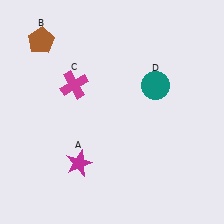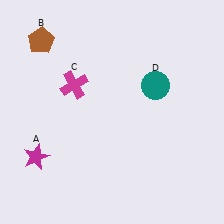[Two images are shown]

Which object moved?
The magenta star (A) moved left.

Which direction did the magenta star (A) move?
The magenta star (A) moved left.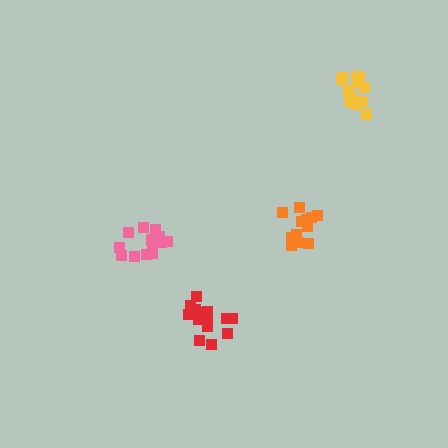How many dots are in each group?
Group 1: 12 dots, Group 2: 14 dots, Group 3: 13 dots, Group 4: 15 dots (54 total).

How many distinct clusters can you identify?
There are 4 distinct clusters.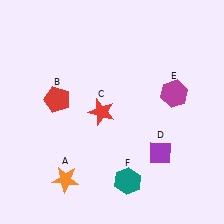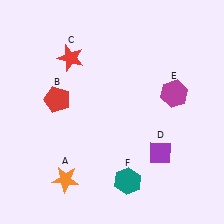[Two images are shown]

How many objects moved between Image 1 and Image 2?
1 object moved between the two images.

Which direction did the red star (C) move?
The red star (C) moved up.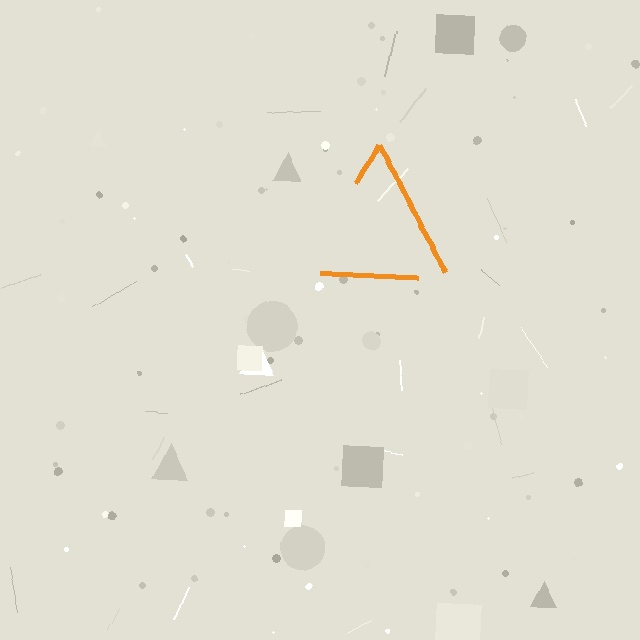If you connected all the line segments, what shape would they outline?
They would outline a triangle.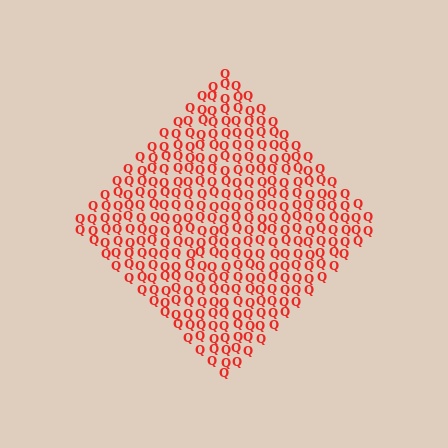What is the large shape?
The large shape is a diamond.